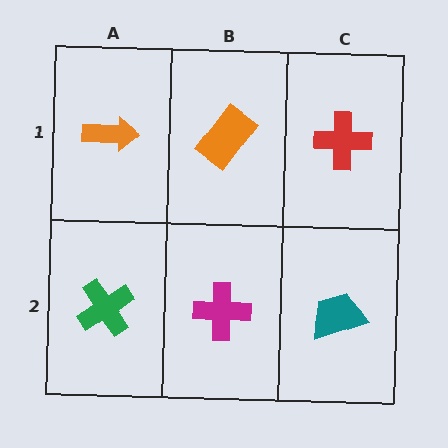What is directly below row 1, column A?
A green cross.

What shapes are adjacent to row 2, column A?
An orange arrow (row 1, column A), a magenta cross (row 2, column B).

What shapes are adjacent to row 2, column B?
An orange rectangle (row 1, column B), a green cross (row 2, column A), a teal trapezoid (row 2, column C).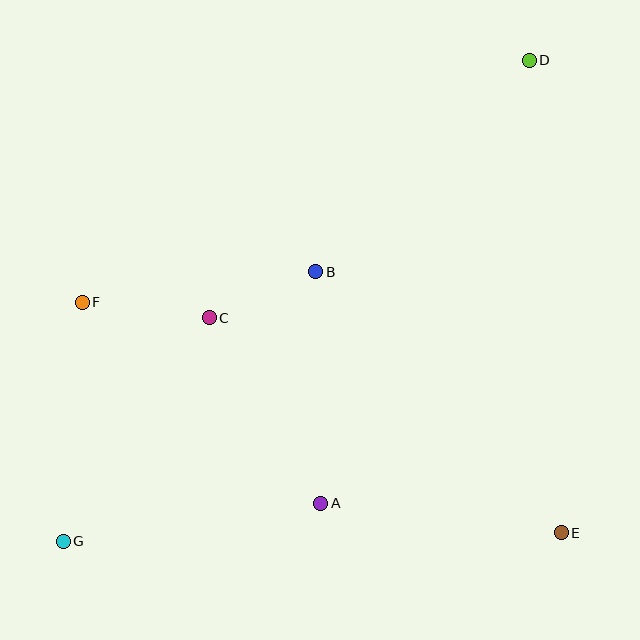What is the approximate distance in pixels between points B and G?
The distance between B and G is approximately 369 pixels.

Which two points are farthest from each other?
Points D and G are farthest from each other.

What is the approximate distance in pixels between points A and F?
The distance between A and F is approximately 311 pixels.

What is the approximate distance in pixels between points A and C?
The distance between A and C is approximately 216 pixels.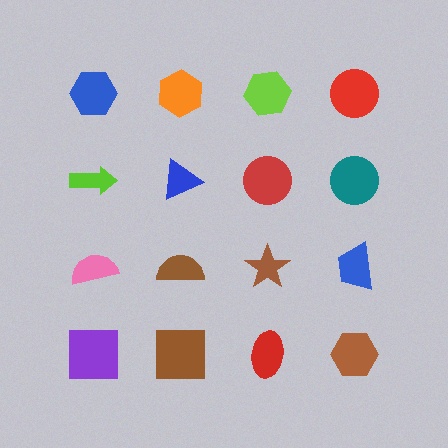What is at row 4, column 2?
A brown square.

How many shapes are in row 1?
4 shapes.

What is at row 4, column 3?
A red ellipse.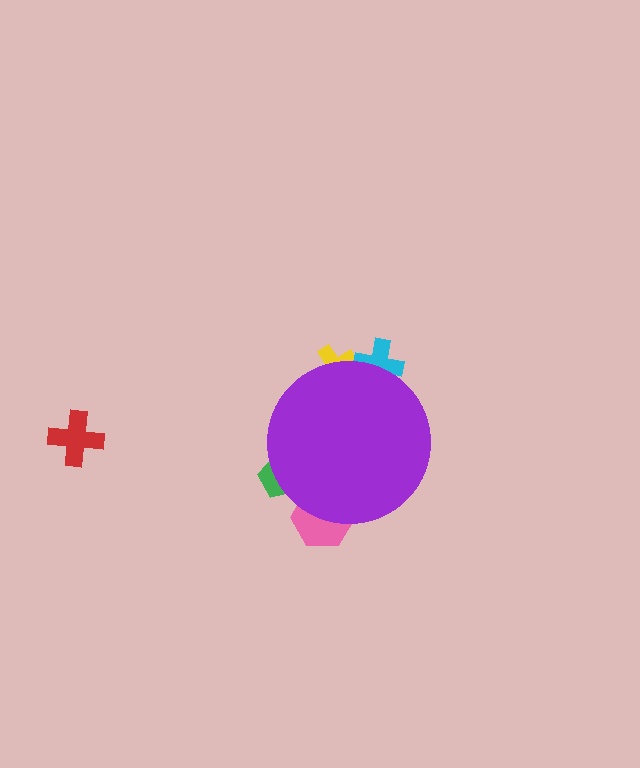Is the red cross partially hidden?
No, the red cross is fully visible.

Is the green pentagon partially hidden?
Yes, the green pentagon is partially hidden behind the purple circle.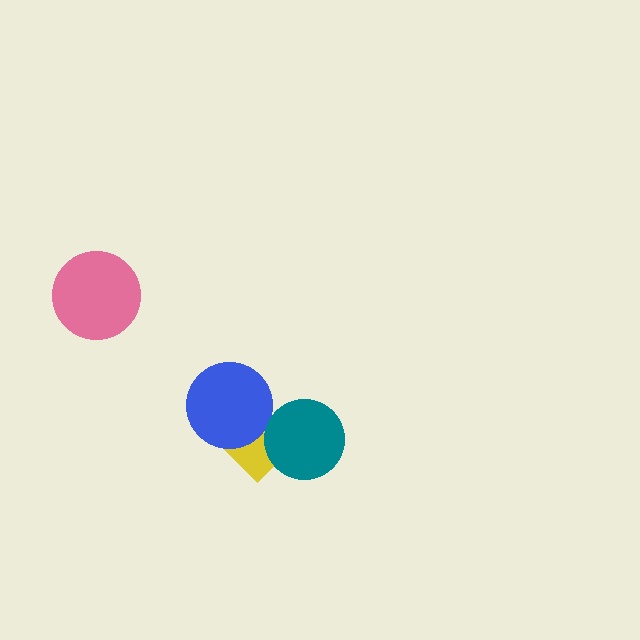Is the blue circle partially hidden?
No, no other shape covers it.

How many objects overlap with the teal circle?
1 object overlaps with the teal circle.